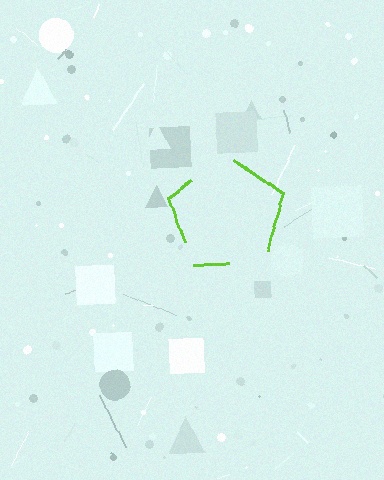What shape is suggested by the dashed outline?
The dashed outline suggests a pentagon.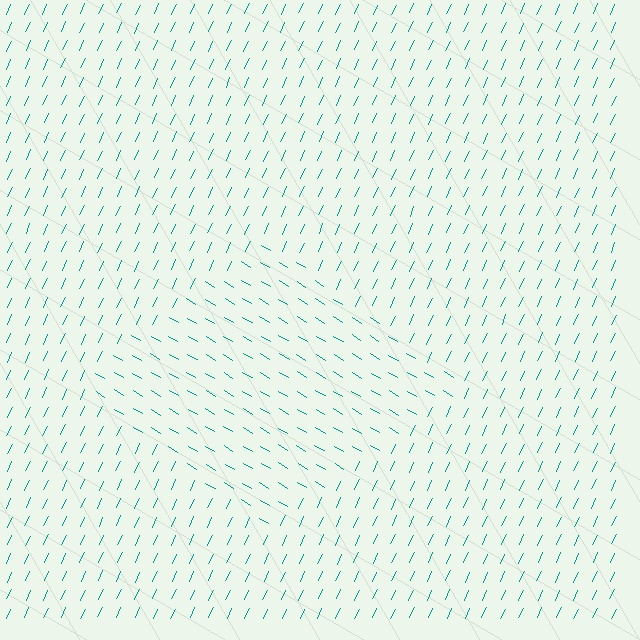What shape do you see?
I see a diamond.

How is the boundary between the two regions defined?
The boundary is defined purely by a change in line orientation (approximately 84 degrees difference). All lines are the same color and thickness.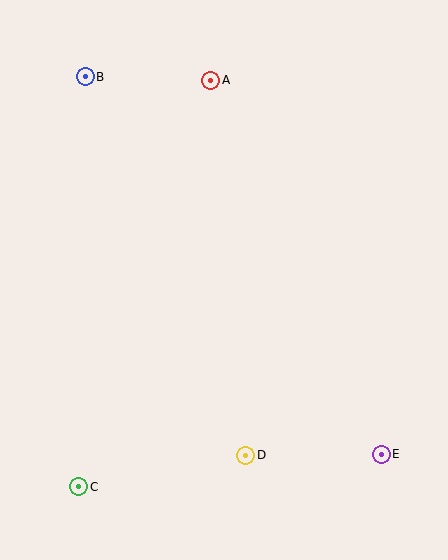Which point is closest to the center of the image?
Point D at (246, 455) is closest to the center.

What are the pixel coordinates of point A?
Point A is at (211, 80).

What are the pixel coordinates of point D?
Point D is at (246, 455).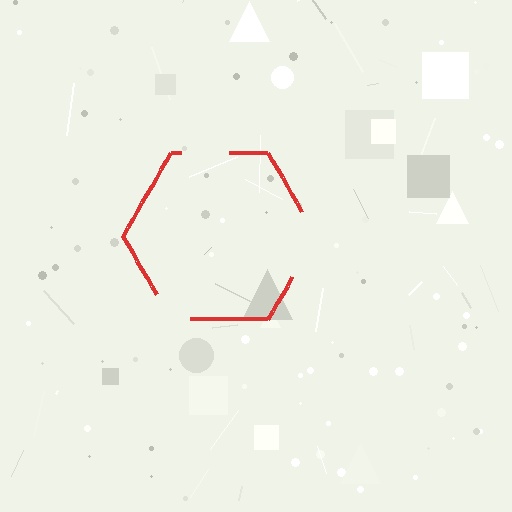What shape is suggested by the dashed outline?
The dashed outline suggests a hexagon.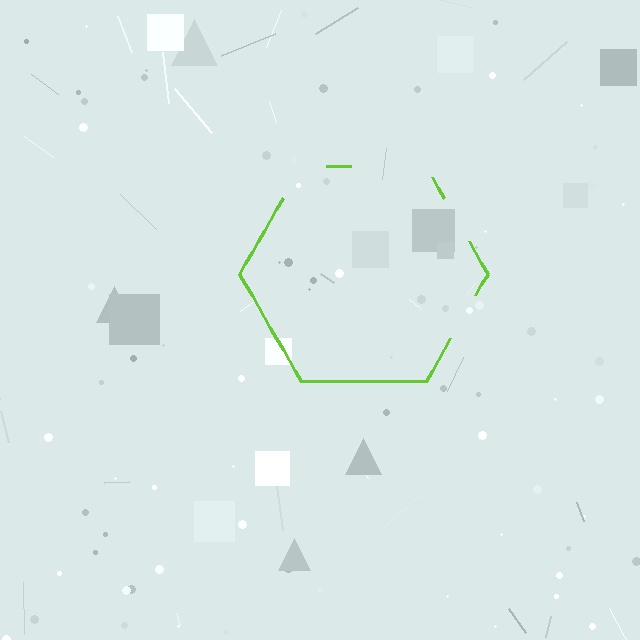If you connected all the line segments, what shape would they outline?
They would outline a hexagon.